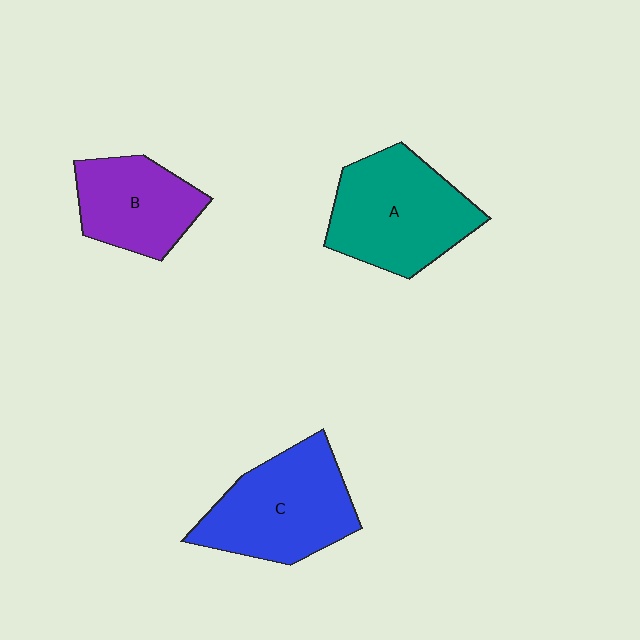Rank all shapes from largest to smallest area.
From largest to smallest: A (teal), C (blue), B (purple).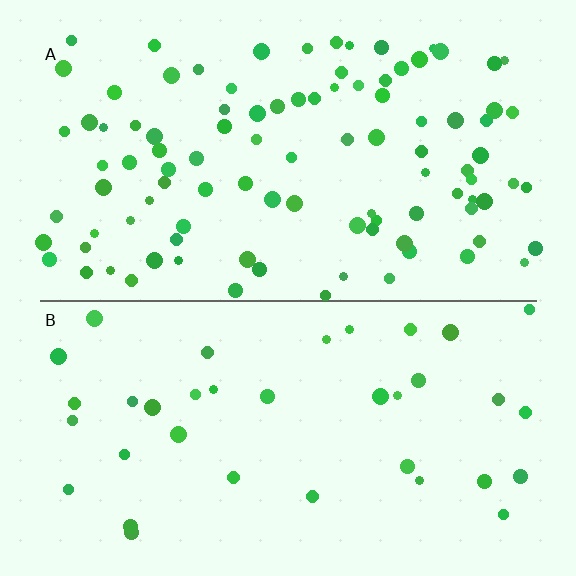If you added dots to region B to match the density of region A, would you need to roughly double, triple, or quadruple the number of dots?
Approximately triple.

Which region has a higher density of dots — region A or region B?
A (the top).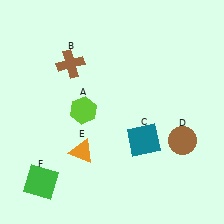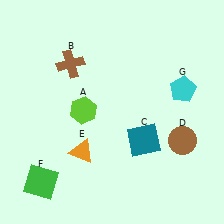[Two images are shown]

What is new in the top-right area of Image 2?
A cyan pentagon (G) was added in the top-right area of Image 2.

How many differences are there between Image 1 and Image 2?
There is 1 difference between the two images.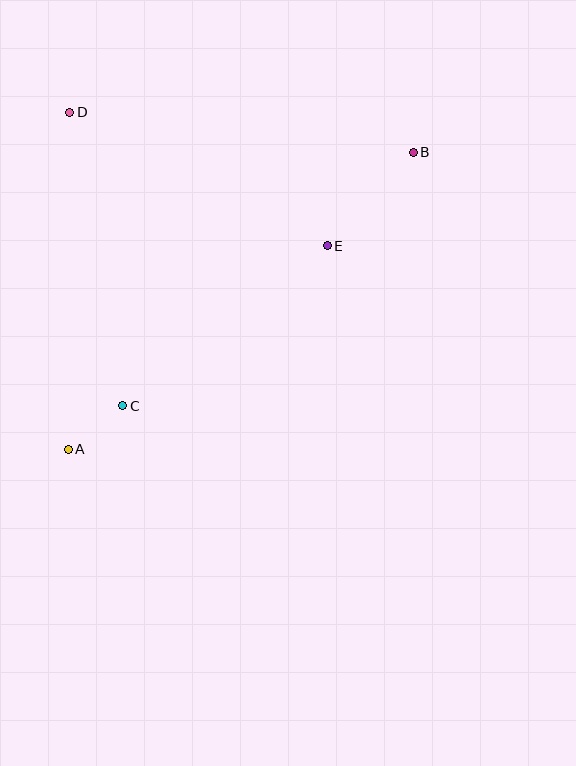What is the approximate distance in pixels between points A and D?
The distance between A and D is approximately 337 pixels.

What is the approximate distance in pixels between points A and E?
The distance between A and E is approximately 330 pixels.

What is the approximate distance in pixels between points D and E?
The distance between D and E is approximately 290 pixels.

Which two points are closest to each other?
Points A and C are closest to each other.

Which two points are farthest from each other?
Points A and B are farthest from each other.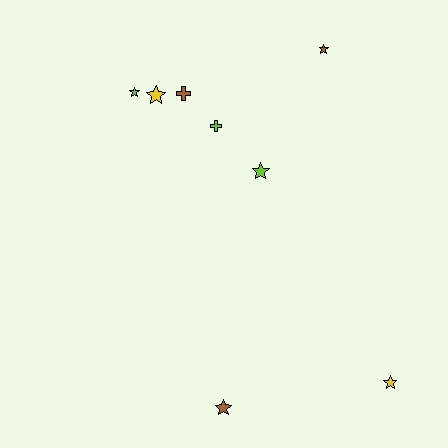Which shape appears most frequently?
Star, with 6 objects.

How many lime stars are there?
There are 2 lime stars.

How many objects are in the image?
There are 8 objects.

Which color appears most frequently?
Lime, with 3 objects.